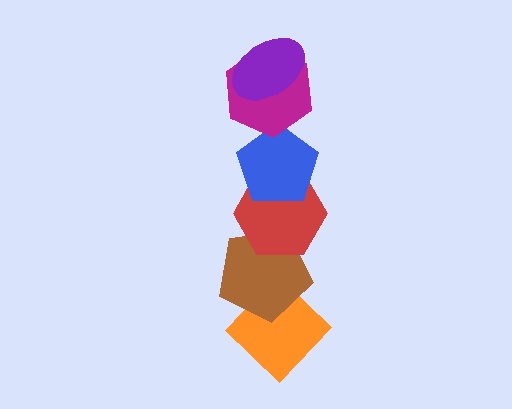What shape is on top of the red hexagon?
The blue pentagon is on top of the red hexagon.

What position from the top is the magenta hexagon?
The magenta hexagon is 2nd from the top.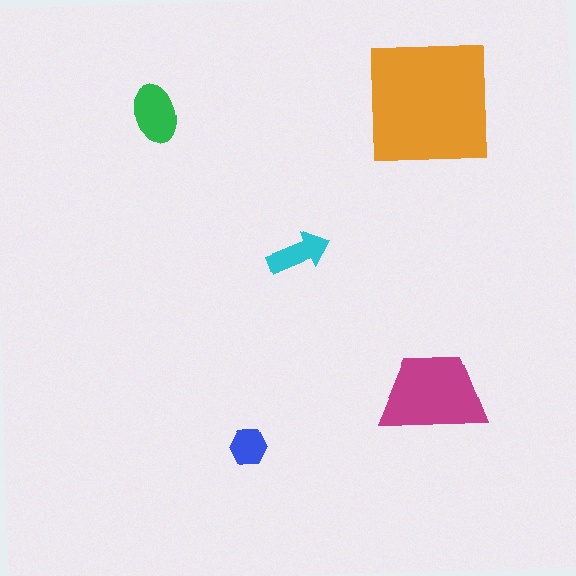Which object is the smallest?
The blue hexagon.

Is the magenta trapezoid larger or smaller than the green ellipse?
Larger.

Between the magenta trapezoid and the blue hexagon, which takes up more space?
The magenta trapezoid.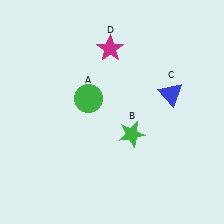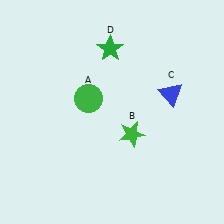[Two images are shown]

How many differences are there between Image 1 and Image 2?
There is 1 difference between the two images.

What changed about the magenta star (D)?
In Image 1, D is magenta. In Image 2, it changed to green.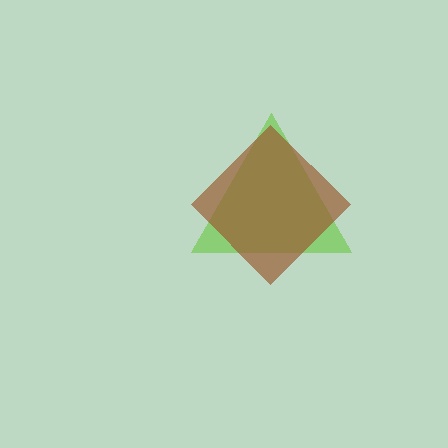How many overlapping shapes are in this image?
There are 2 overlapping shapes in the image.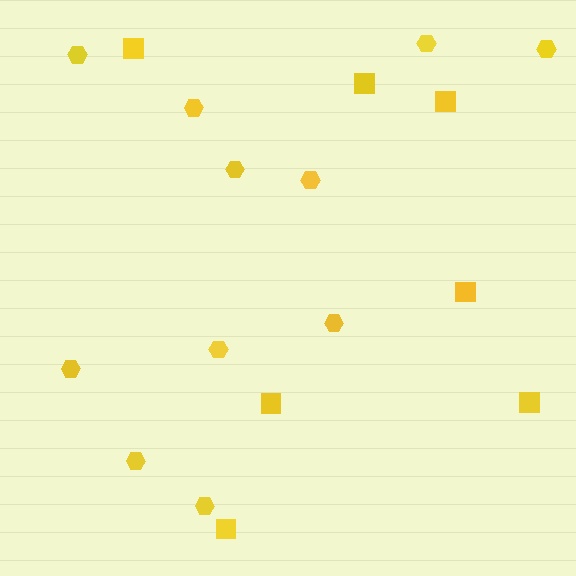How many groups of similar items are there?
There are 2 groups: one group of hexagons (11) and one group of squares (7).